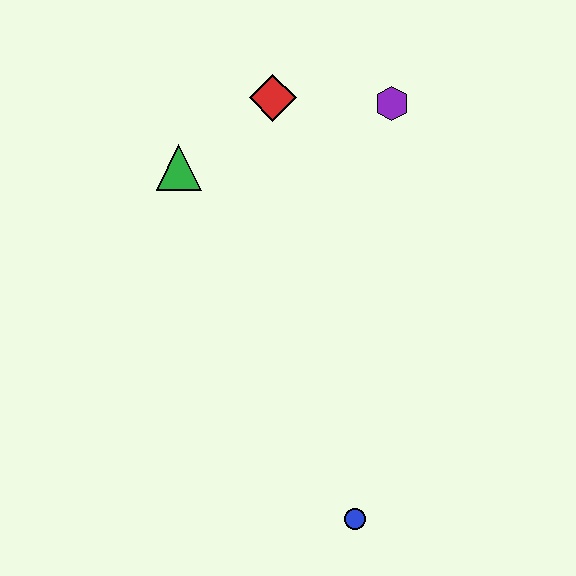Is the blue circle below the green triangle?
Yes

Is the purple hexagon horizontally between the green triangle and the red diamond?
No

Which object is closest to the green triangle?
The red diamond is closest to the green triangle.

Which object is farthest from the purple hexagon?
The blue circle is farthest from the purple hexagon.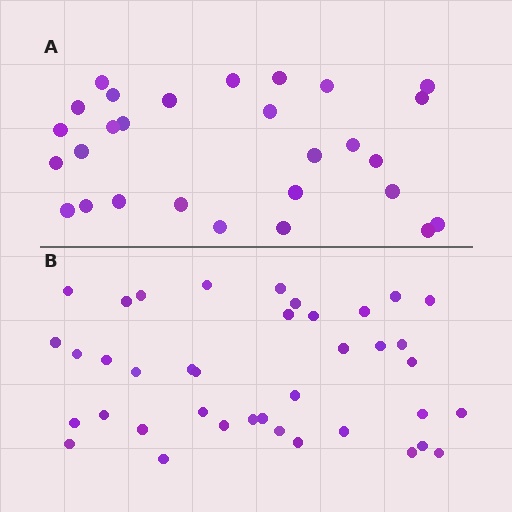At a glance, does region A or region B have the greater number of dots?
Region B (the bottom region) has more dots.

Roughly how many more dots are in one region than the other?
Region B has roughly 12 or so more dots than region A.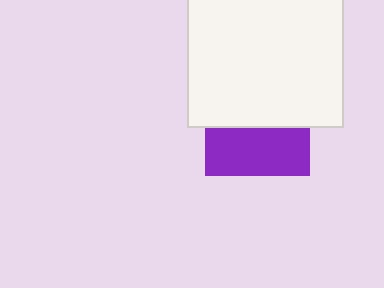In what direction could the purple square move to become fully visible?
The purple square could move down. That would shift it out from behind the white square entirely.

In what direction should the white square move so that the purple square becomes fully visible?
The white square should move up. That is the shortest direction to clear the overlap and leave the purple square fully visible.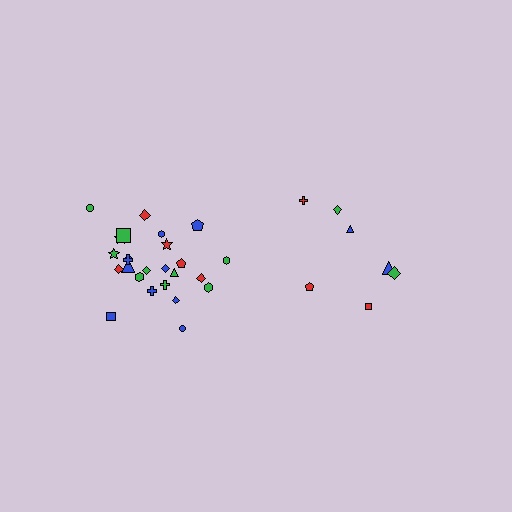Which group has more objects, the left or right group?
The left group.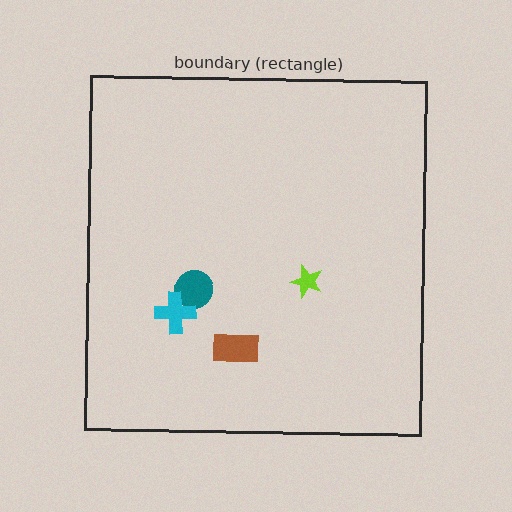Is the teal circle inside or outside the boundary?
Inside.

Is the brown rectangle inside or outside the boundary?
Inside.